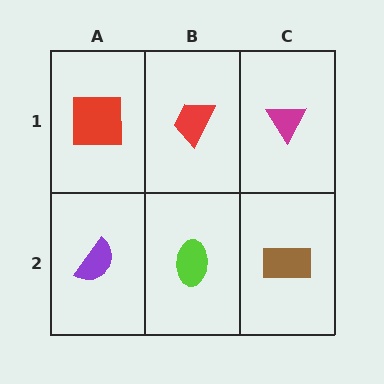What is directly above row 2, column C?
A magenta triangle.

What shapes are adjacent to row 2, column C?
A magenta triangle (row 1, column C), a lime ellipse (row 2, column B).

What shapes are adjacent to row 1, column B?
A lime ellipse (row 2, column B), a red square (row 1, column A), a magenta triangle (row 1, column C).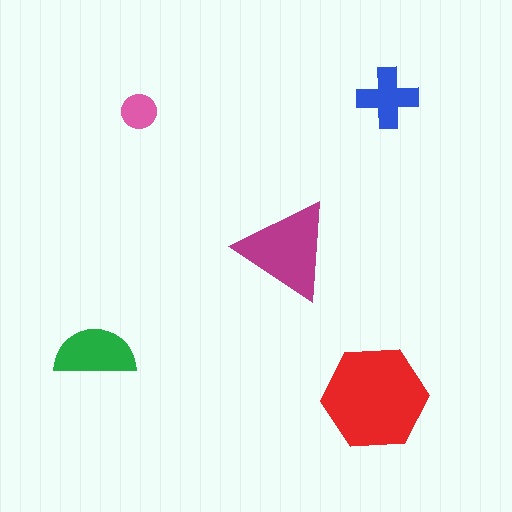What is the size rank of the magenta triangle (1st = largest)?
2nd.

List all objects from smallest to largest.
The pink circle, the blue cross, the green semicircle, the magenta triangle, the red hexagon.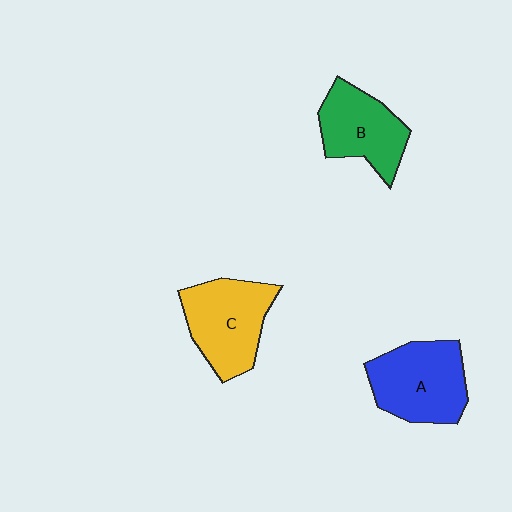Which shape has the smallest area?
Shape B (green).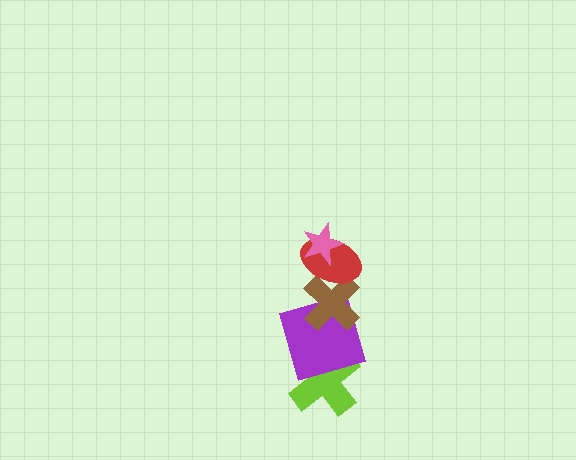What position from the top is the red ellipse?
The red ellipse is 2nd from the top.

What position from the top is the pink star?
The pink star is 1st from the top.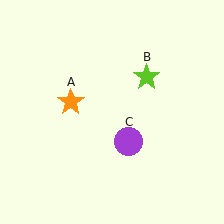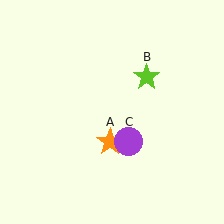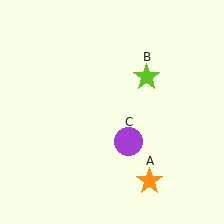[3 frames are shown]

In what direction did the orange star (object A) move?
The orange star (object A) moved down and to the right.